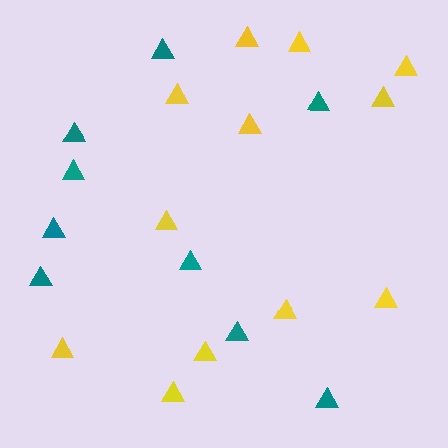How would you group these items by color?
There are 2 groups: one group of yellow triangles (12) and one group of teal triangles (9).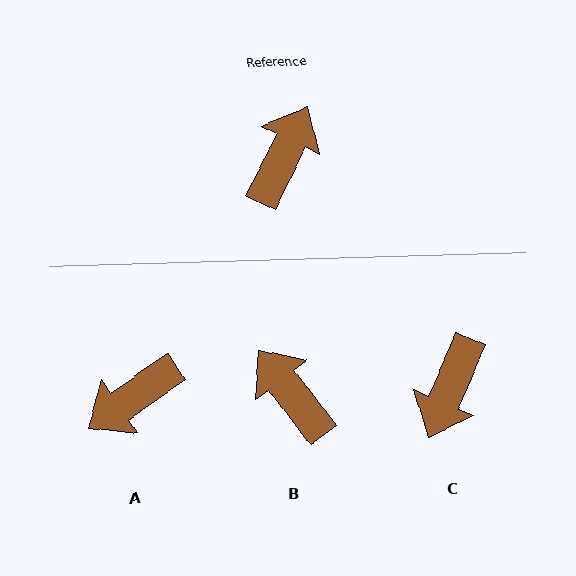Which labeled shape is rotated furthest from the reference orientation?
C, about 177 degrees away.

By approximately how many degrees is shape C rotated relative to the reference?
Approximately 177 degrees clockwise.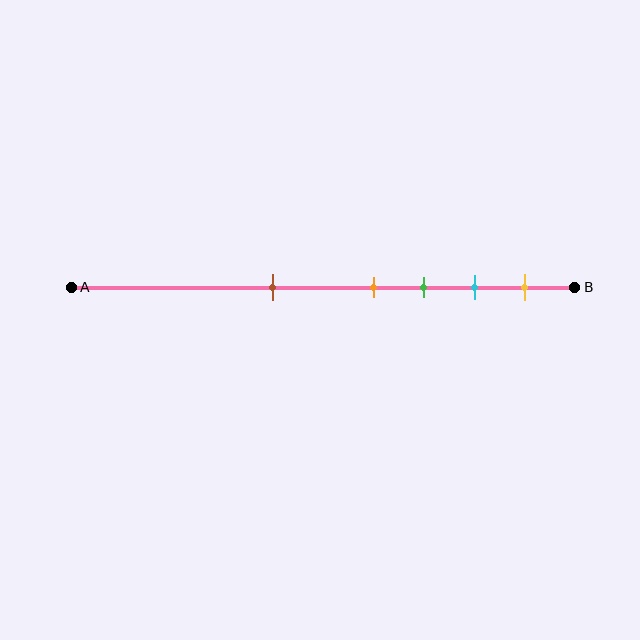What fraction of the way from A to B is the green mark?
The green mark is approximately 70% (0.7) of the way from A to B.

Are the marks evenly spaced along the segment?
No, the marks are not evenly spaced.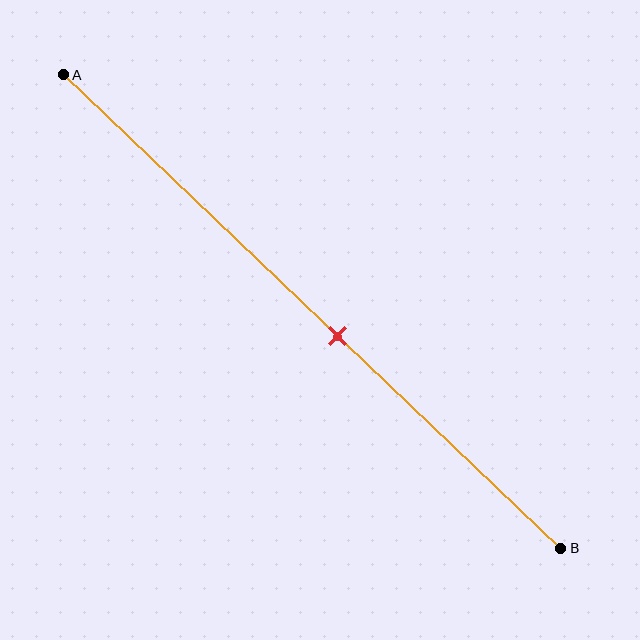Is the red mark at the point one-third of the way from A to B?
No, the mark is at about 55% from A, not at the 33% one-third point.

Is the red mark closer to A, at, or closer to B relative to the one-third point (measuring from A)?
The red mark is closer to point B than the one-third point of segment AB.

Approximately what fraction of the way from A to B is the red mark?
The red mark is approximately 55% of the way from A to B.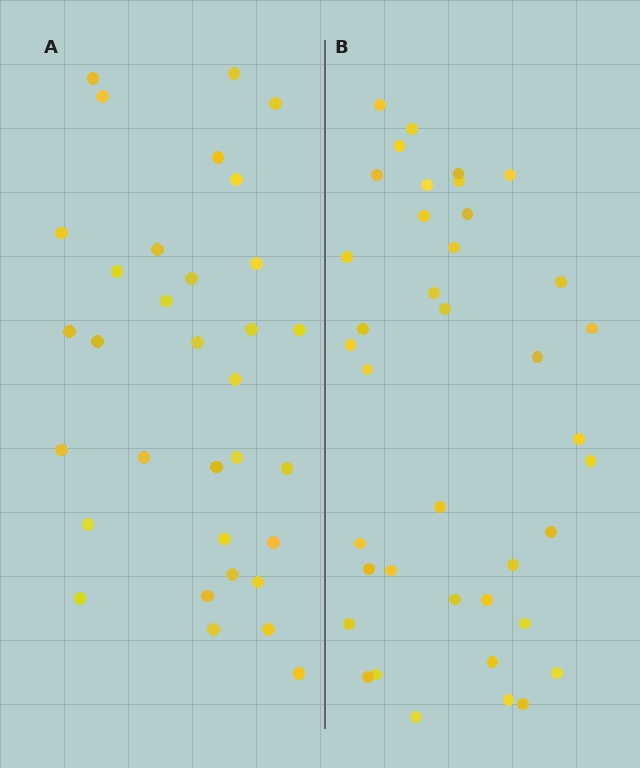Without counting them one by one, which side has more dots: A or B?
Region B (the right region) has more dots.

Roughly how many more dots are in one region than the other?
Region B has about 6 more dots than region A.